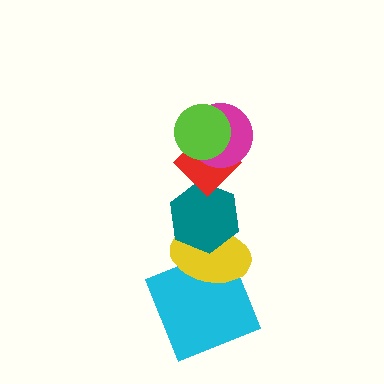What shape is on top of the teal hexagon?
The red diamond is on top of the teal hexagon.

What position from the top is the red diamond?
The red diamond is 3rd from the top.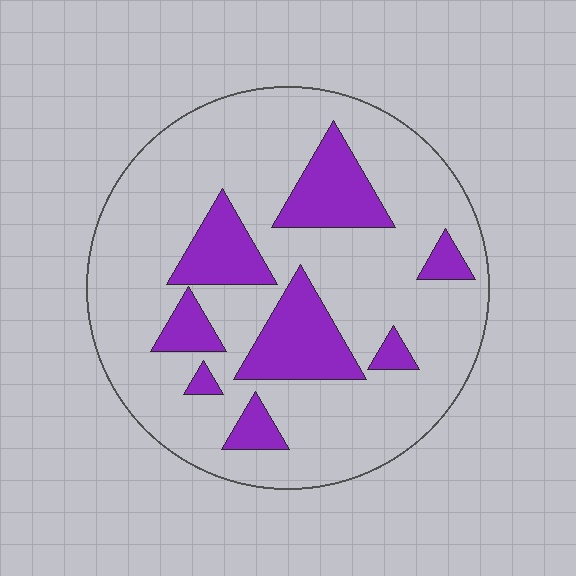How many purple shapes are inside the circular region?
8.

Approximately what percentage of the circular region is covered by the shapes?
Approximately 20%.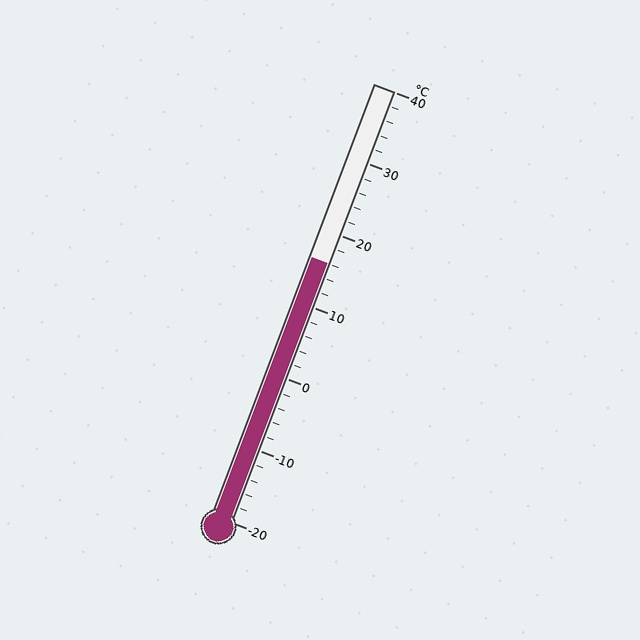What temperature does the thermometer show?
The thermometer shows approximately 16°C.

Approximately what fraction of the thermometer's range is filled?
The thermometer is filled to approximately 60% of its range.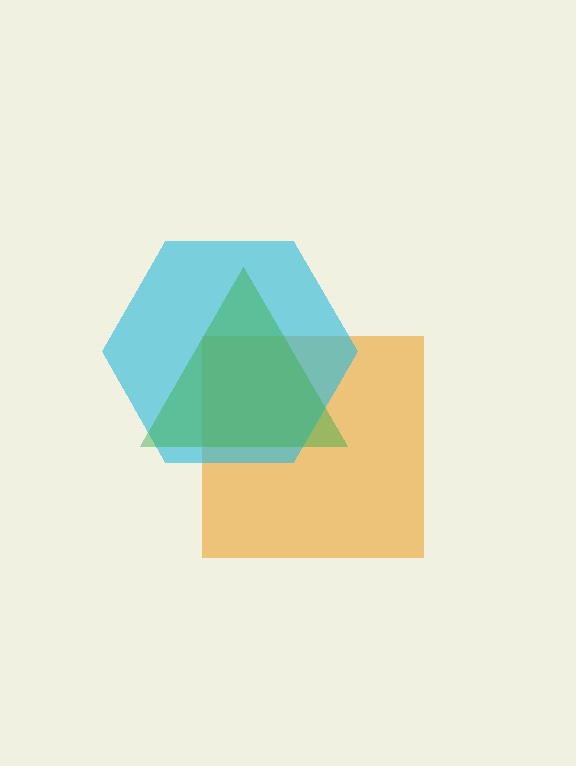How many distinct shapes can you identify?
There are 3 distinct shapes: an orange square, a cyan hexagon, a green triangle.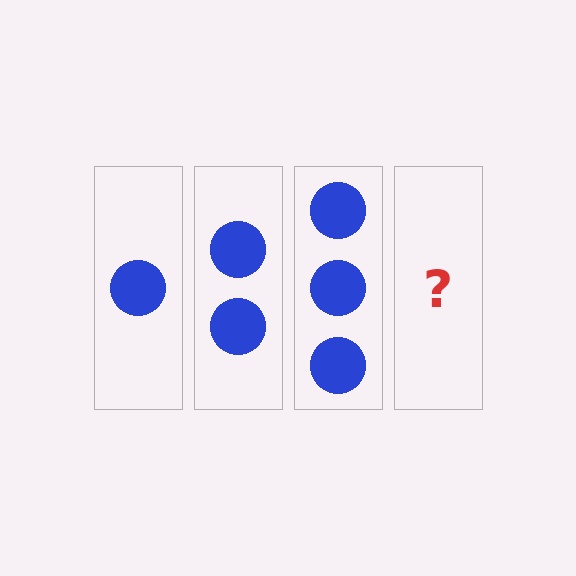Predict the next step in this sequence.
The next step is 4 circles.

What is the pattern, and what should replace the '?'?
The pattern is that each step adds one more circle. The '?' should be 4 circles.